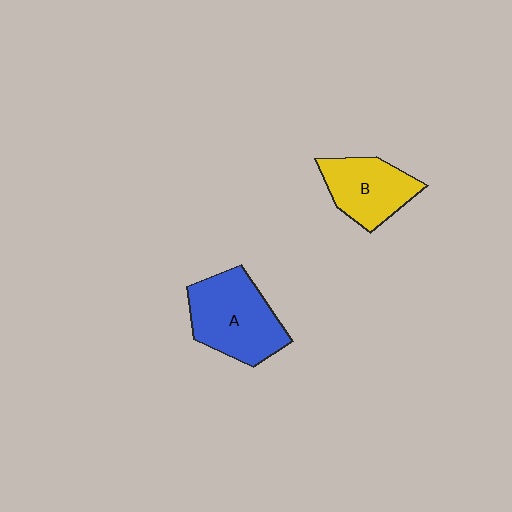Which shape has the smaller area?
Shape B (yellow).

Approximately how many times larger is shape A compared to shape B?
Approximately 1.3 times.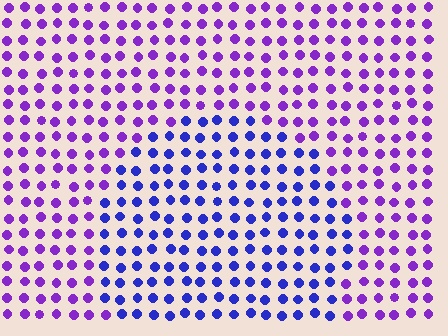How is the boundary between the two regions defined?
The boundary is defined purely by a slight shift in hue (about 38 degrees). Spacing, size, and orientation are identical on both sides.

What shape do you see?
I see a circle.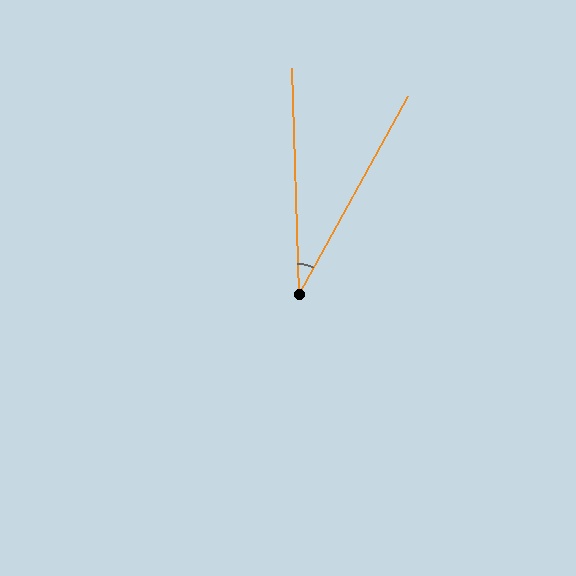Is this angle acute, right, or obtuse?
It is acute.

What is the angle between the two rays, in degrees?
Approximately 31 degrees.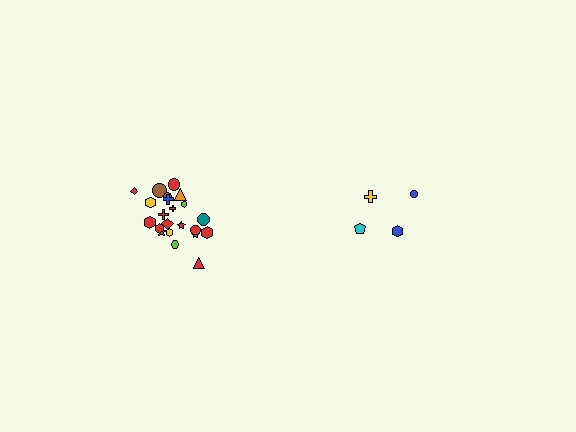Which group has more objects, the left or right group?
The left group.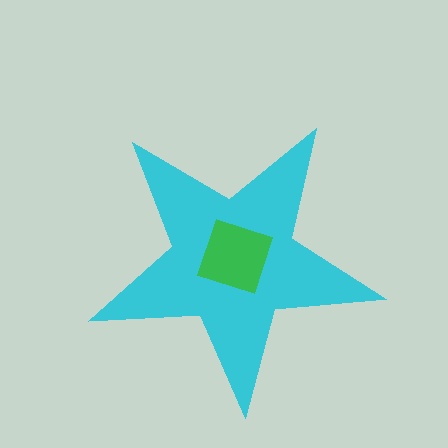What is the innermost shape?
The green square.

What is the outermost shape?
The cyan star.